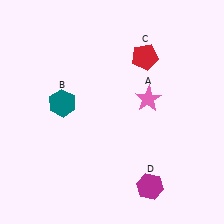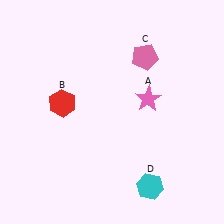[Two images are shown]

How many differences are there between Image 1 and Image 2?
There are 3 differences between the two images.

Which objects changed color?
B changed from teal to red. C changed from red to pink. D changed from magenta to cyan.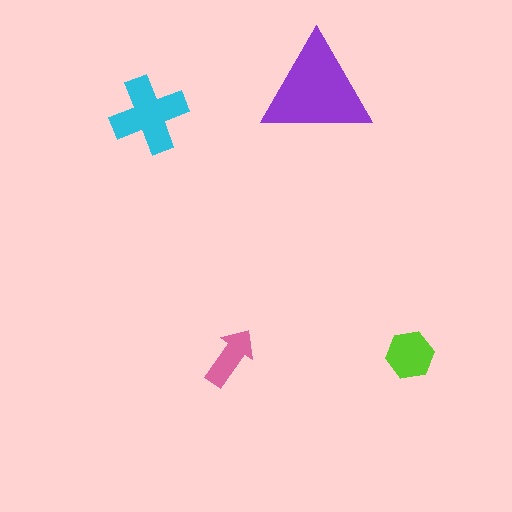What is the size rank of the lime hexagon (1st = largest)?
3rd.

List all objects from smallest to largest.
The pink arrow, the lime hexagon, the cyan cross, the purple triangle.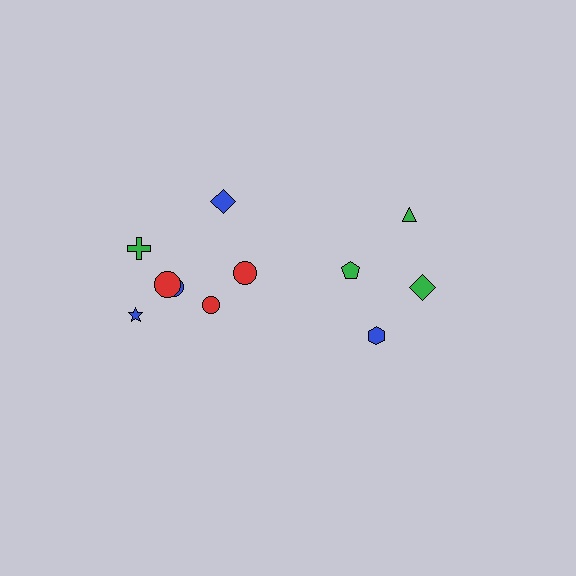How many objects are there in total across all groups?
There are 11 objects.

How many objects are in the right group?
There are 4 objects.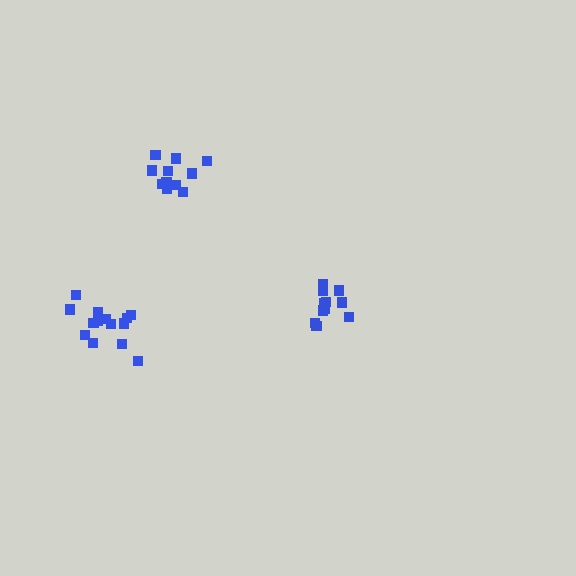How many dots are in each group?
Group 1: 11 dots, Group 2: 11 dots, Group 3: 14 dots (36 total).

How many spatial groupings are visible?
There are 3 spatial groupings.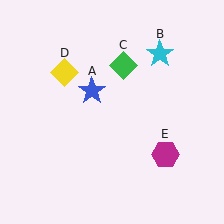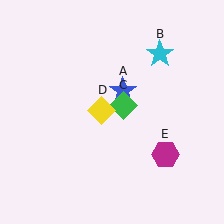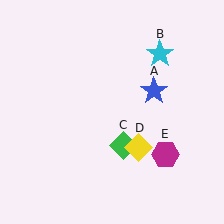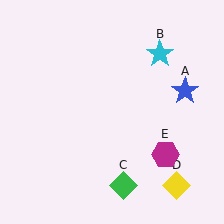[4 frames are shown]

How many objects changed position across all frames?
3 objects changed position: blue star (object A), green diamond (object C), yellow diamond (object D).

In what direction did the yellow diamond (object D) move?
The yellow diamond (object D) moved down and to the right.